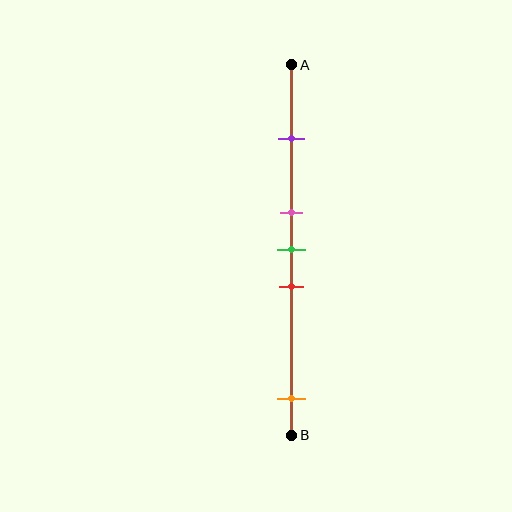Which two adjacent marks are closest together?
The pink and green marks are the closest adjacent pair.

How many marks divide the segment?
There are 5 marks dividing the segment.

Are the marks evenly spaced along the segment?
No, the marks are not evenly spaced.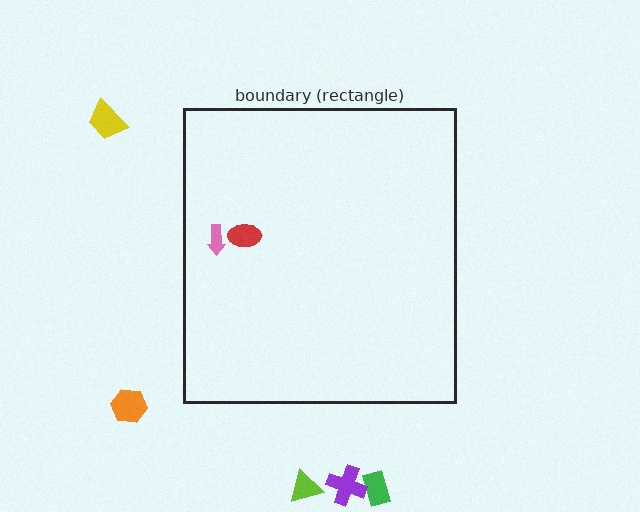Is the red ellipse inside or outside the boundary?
Inside.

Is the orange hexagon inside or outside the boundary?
Outside.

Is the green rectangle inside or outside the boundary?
Outside.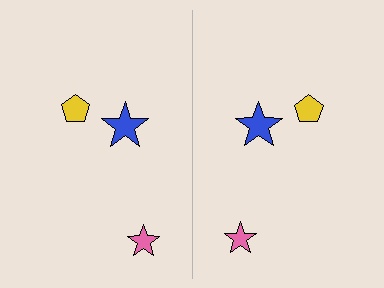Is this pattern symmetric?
Yes, this pattern has bilateral (reflection) symmetry.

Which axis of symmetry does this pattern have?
The pattern has a vertical axis of symmetry running through the center of the image.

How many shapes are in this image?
There are 6 shapes in this image.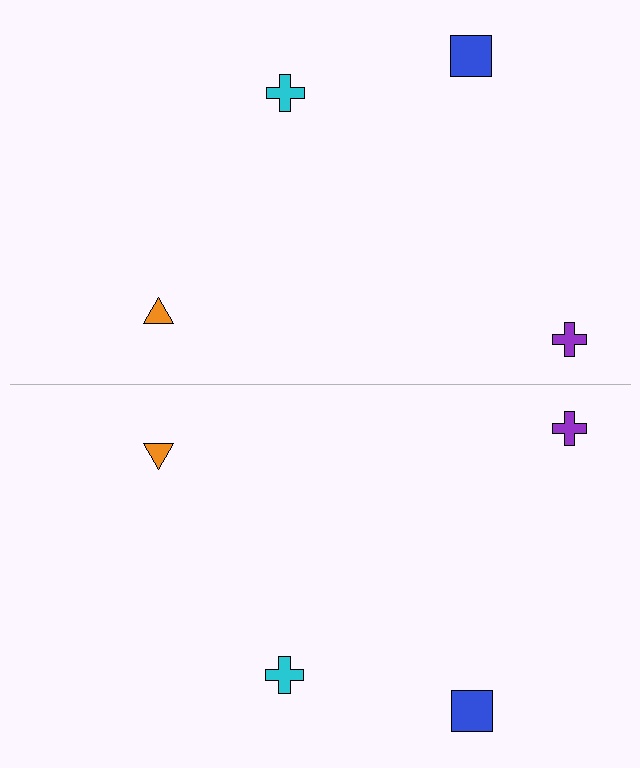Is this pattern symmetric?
Yes, this pattern has bilateral (reflection) symmetry.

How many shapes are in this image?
There are 8 shapes in this image.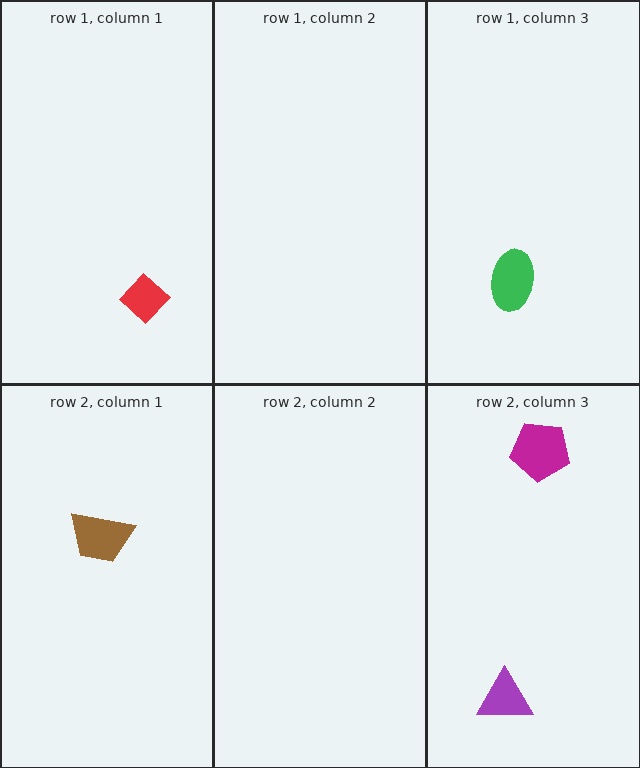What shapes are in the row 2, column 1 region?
The brown trapezoid.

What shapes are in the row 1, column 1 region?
The red diamond.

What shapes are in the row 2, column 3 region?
The purple triangle, the magenta pentagon.